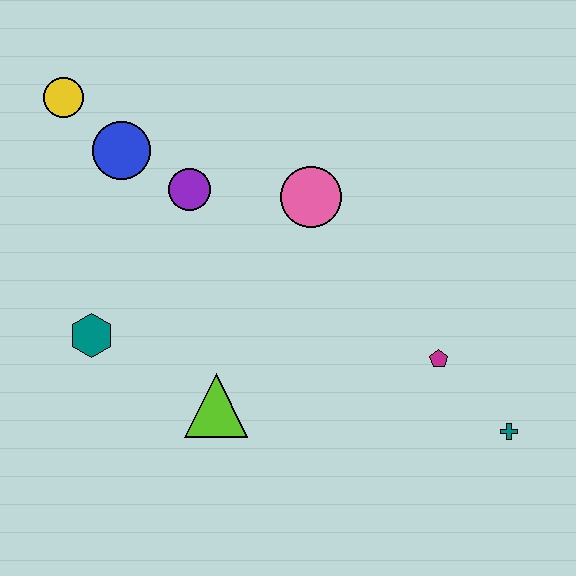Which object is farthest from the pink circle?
The teal cross is farthest from the pink circle.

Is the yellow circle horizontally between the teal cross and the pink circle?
No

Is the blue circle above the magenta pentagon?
Yes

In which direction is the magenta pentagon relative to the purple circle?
The magenta pentagon is to the right of the purple circle.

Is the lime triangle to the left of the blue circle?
No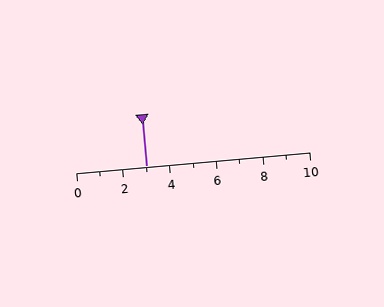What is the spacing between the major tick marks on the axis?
The major ticks are spaced 2 apart.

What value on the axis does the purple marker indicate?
The marker indicates approximately 3.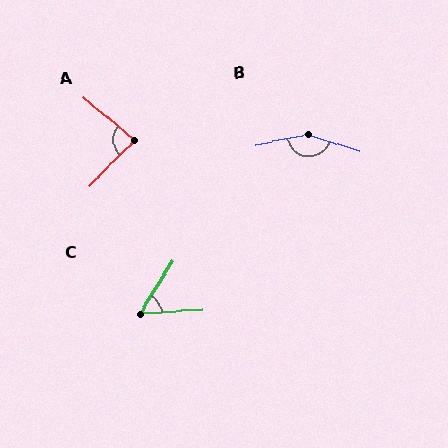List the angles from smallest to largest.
C (54°), A (85°), B (151°).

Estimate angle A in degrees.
Approximately 85 degrees.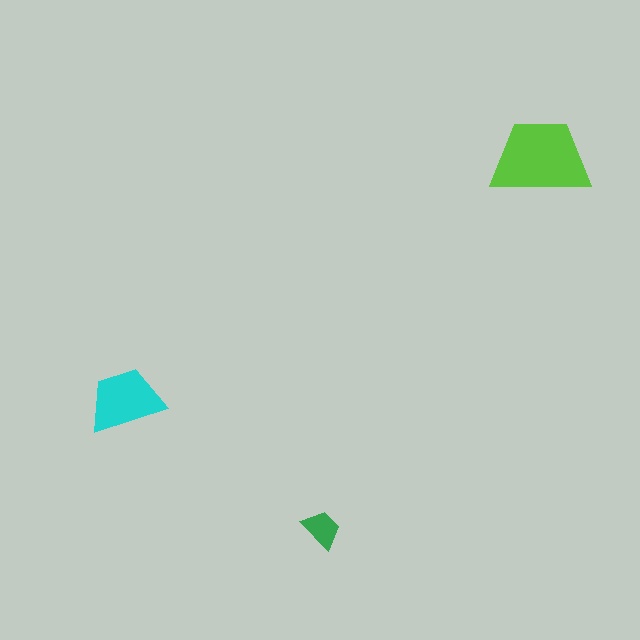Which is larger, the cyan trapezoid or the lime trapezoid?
The lime one.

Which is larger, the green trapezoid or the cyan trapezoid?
The cyan one.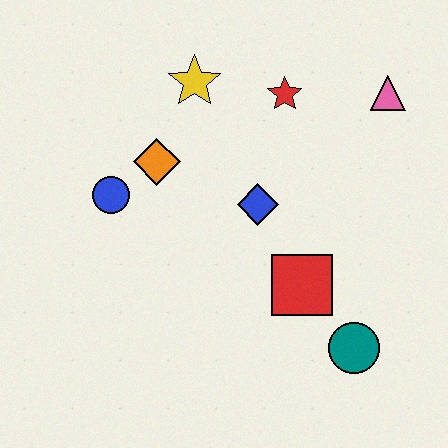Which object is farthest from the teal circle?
The yellow star is farthest from the teal circle.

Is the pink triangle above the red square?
Yes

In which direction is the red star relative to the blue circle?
The red star is to the right of the blue circle.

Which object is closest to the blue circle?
The orange diamond is closest to the blue circle.